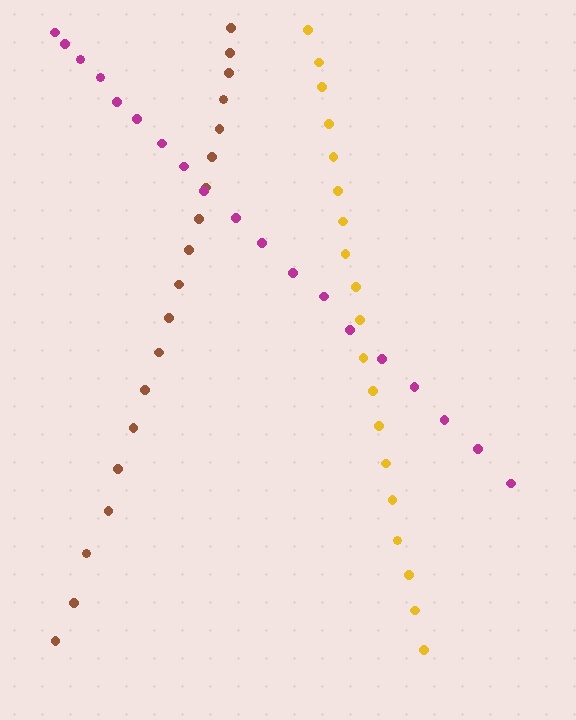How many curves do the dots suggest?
There are 3 distinct paths.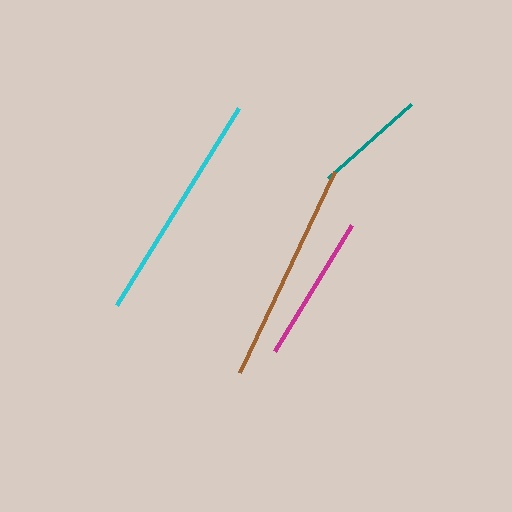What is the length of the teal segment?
The teal segment is approximately 112 pixels long.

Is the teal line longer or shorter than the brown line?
The brown line is longer than the teal line.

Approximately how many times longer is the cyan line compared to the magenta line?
The cyan line is approximately 1.6 times the length of the magenta line.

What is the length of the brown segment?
The brown segment is approximately 223 pixels long.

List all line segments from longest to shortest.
From longest to shortest: cyan, brown, magenta, teal.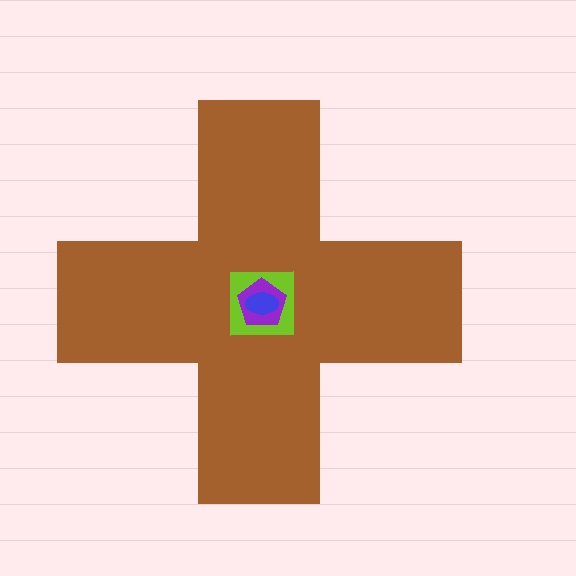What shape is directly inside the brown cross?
The lime square.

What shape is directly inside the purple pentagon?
The blue ellipse.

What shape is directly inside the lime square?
The purple pentagon.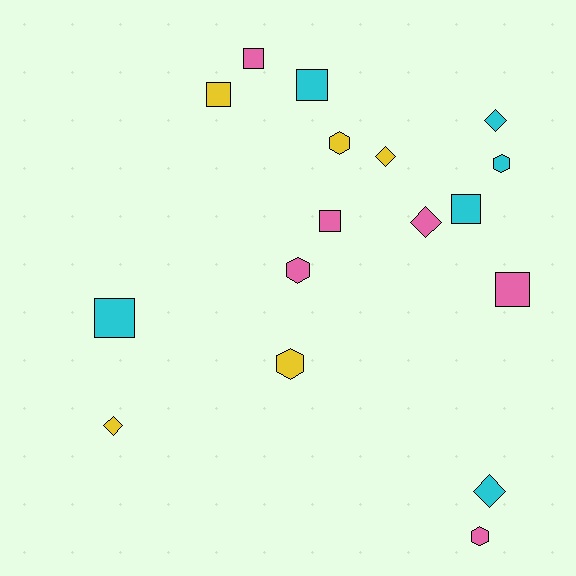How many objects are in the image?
There are 17 objects.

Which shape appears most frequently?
Square, with 7 objects.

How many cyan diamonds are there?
There are 2 cyan diamonds.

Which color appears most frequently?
Pink, with 6 objects.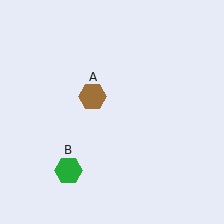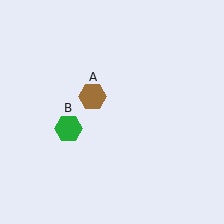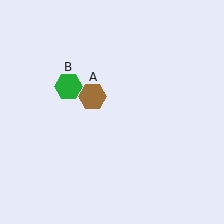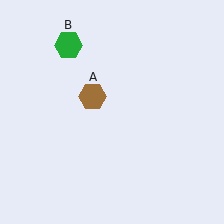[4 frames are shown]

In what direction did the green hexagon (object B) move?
The green hexagon (object B) moved up.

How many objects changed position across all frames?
1 object changed position: green hexagon (object B).